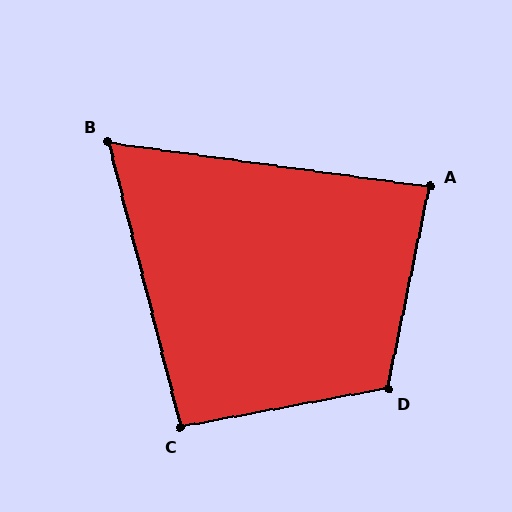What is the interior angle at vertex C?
Approximately 94 degrees (approximately right).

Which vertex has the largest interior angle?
D, at approximately 112 degrees.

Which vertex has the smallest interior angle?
B, at approximately 68 degrees.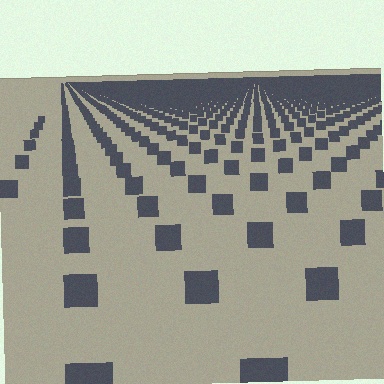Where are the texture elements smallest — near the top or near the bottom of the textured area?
Near the top.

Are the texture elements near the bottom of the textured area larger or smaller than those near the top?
Larger. Near the bottom, elements are closer to the viewer and appear at a bigger on-screen size.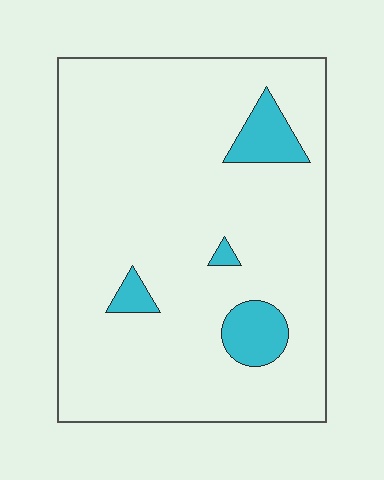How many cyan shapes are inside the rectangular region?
4.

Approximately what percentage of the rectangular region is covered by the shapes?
Approximately 10%.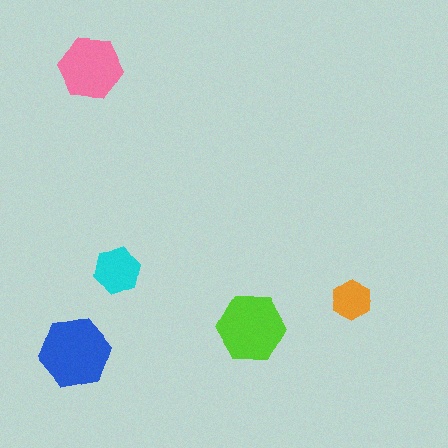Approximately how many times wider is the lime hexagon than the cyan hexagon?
About 1.5 times wider.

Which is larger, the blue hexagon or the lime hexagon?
The blue one.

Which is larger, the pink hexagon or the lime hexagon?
The lime one.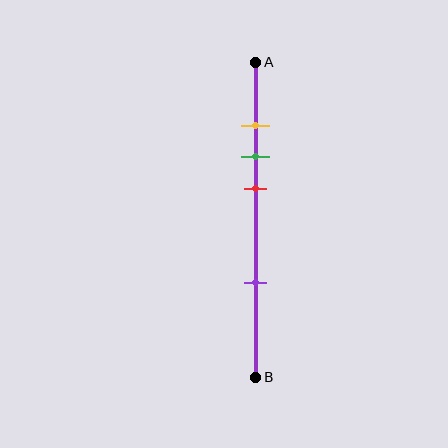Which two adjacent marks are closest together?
The yellow and green marks are the closest adjacent pair.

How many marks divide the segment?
There are 4 marks dividing the segment.